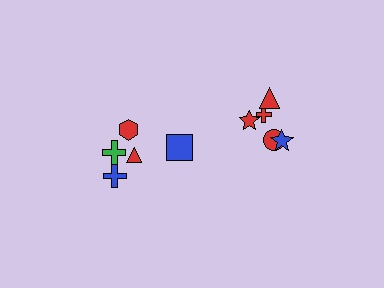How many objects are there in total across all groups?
There are 10 objects.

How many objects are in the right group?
There are 6 objects.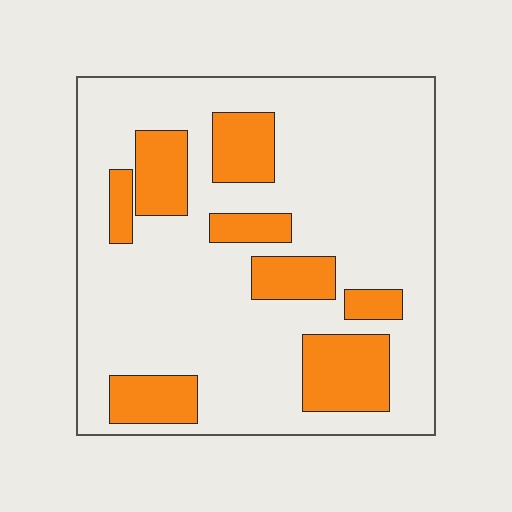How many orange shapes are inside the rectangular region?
8.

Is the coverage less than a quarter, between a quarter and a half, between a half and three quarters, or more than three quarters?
Less than a quarter.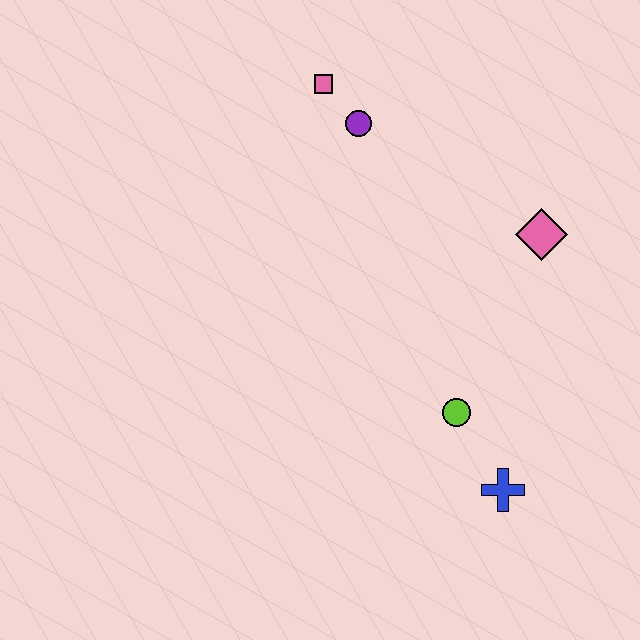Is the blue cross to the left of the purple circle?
No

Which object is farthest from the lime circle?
The pink square is farthest from the lime circle.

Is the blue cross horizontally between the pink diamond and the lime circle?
Yes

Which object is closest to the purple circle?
The pink square is closest to the purple circle.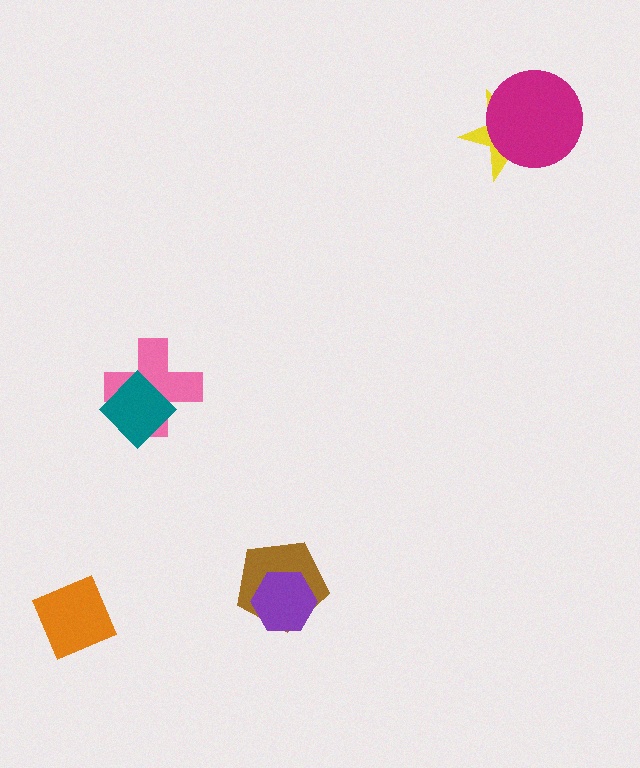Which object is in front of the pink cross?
The teal diamond is in front of the pink cross.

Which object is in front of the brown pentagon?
The purple hexagon is in front of the brown pentagon.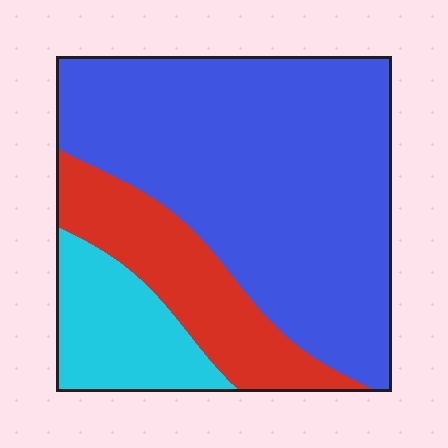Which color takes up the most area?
Blue, at roughly 65%.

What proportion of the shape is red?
Red takes up between a sixth and a third of the shape.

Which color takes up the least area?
Cyan, at roughly 15%.